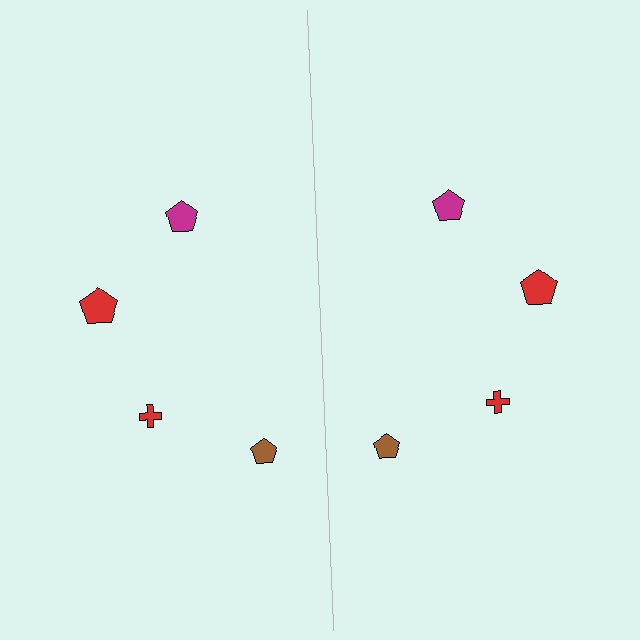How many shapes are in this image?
There are 8 shapes in this image.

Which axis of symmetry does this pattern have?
The pattern has a vertical axis of symmetry running through the center of the image.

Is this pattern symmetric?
Yes, this pattern has bilateral (reflection) symmetry.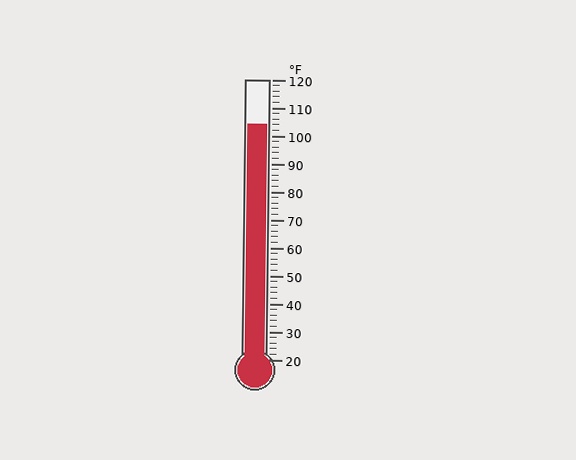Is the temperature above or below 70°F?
The temperature is above 70°F.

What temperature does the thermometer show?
The thermometer shows approximately 104°F.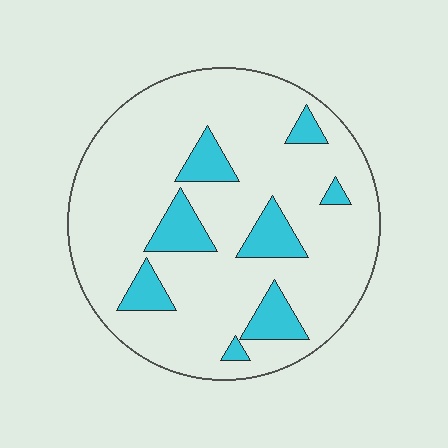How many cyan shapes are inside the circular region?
8.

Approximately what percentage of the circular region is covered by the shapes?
Approximately 15%.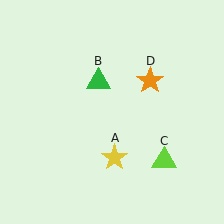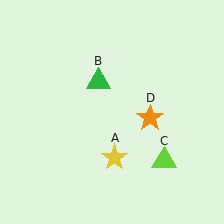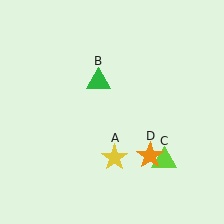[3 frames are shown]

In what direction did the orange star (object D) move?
The orange star (object D) moved down.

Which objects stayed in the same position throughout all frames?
Yellow star (object A) and green triangle (object B) and lime triangle (object C) remained stationary.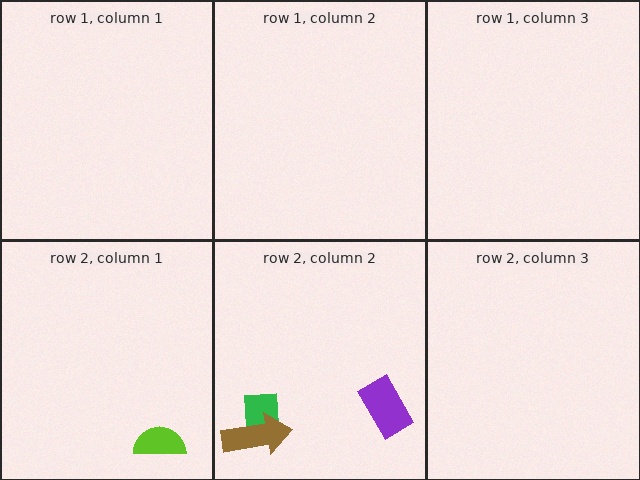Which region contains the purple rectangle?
The row 2, column 2 region.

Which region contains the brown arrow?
The row 2, column 2 region.